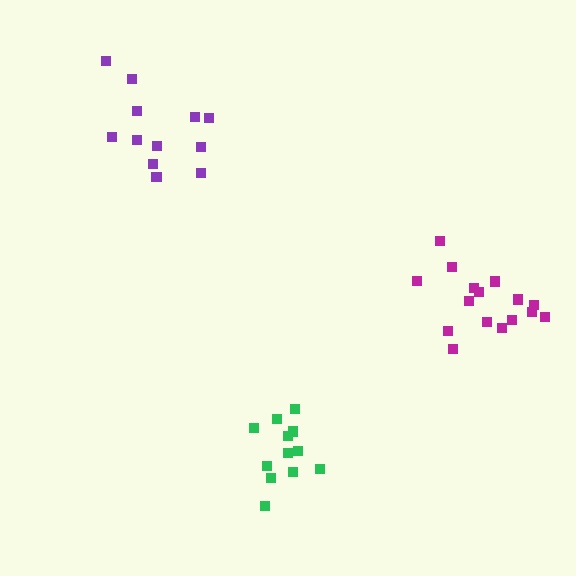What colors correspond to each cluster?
The clusters are colored: purple, magenta, green.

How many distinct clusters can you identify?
There are 3 distinct clusters.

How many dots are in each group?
Group 1: 12 dots, Group 2: 16 dots, Group 3: 12 dots (40 total).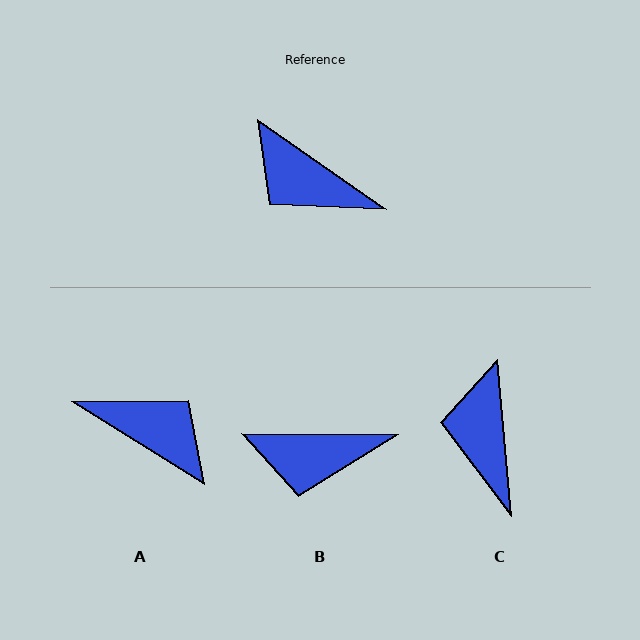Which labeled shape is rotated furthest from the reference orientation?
A, about 177 degrees away.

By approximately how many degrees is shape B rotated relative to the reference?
Approximately 34 degrees counter-clockwise.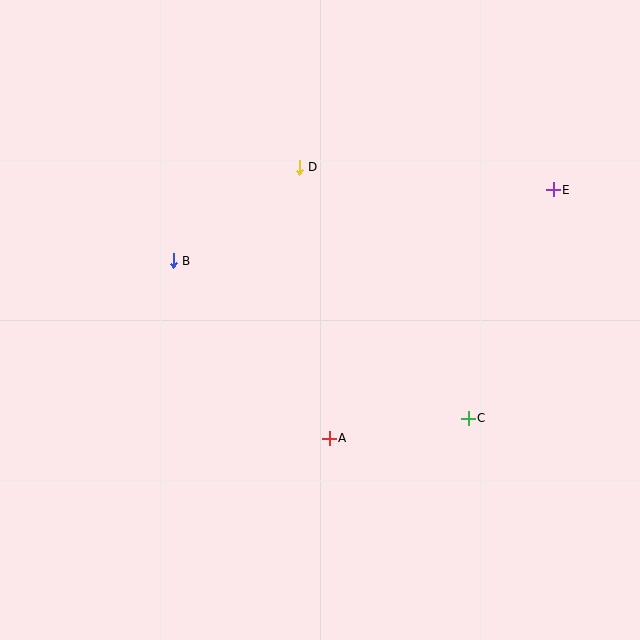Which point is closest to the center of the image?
Point A at (329, 438) is closest to the center.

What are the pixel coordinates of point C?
Point C is at (468, 418).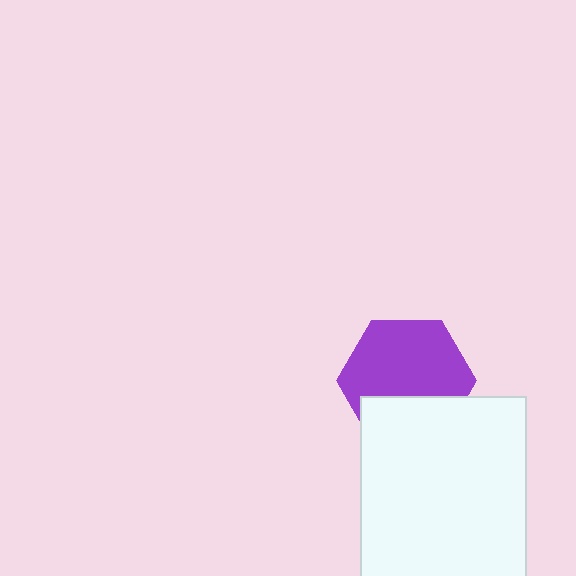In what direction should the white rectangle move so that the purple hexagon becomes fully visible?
The white rectangle should move down. That is the shortest direction to clear the overlap and leave the purple hexagon fully visible.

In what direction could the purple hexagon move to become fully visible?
The purple hexagon could move up. That would shift it out from behind the white rectangle entirely.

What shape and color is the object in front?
The object in front is a white rectangle.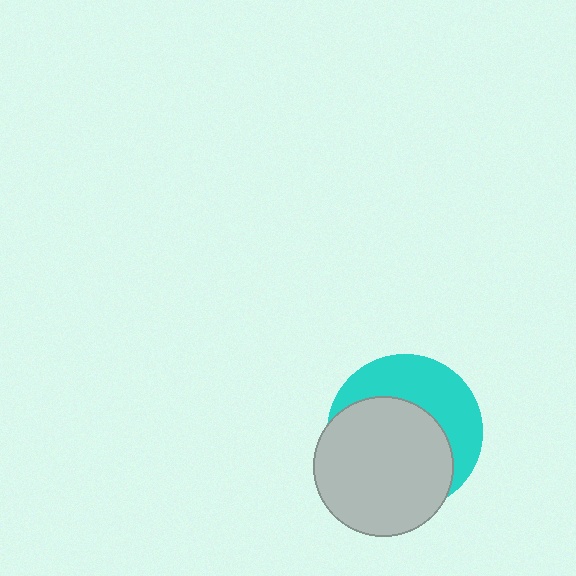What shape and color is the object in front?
The object in front is a light gray circle.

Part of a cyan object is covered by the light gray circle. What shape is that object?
It is a circle.